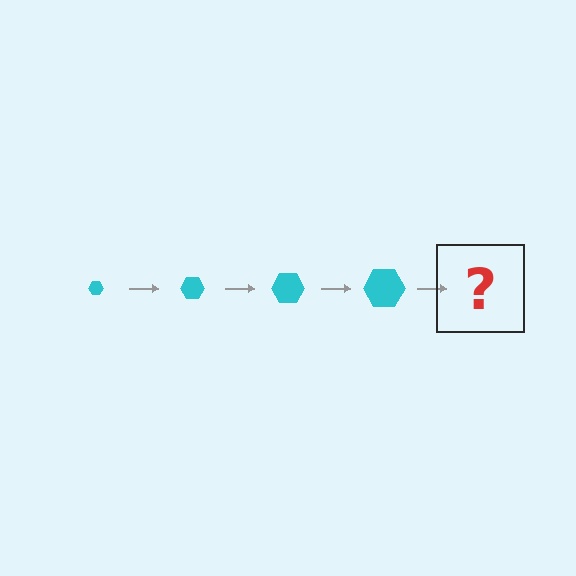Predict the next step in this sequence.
The next step is a cyan hexagon, larger than the previous one.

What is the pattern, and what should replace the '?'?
The pattern is that the hexagon gets progressively larger each step. The '?' should be a cyan hexagon, larger than the previous one.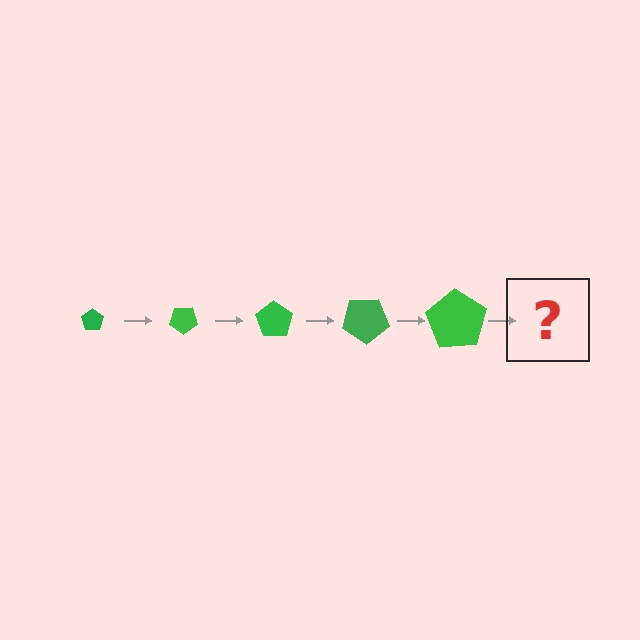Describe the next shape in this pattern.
It should be a pentagon, larger than the previous one and rotated 175 degrees from the start.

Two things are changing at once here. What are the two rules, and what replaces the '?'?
The two rules are that the pentagon grows larger each step and it rotates 35 degrees each step. The '?' should be a pentagon, larger than the previous one and rotated 175 degrees from the start.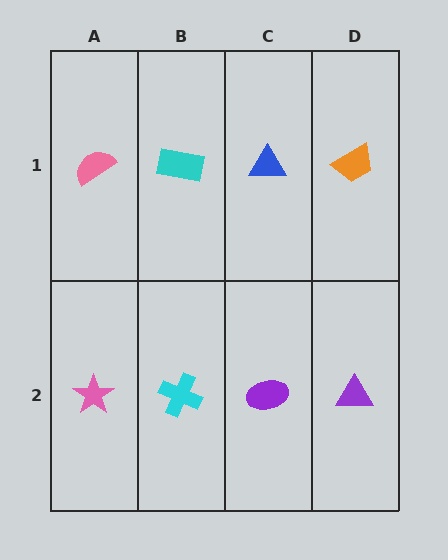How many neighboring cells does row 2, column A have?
2.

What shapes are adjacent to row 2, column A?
A pink semicircle (row 1, column A), a cyan cross (row 2, column B).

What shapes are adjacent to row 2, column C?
A blue triangle (row 1, column C), a cyan cross (row 2, column B), a purple triangle (row 2, column D).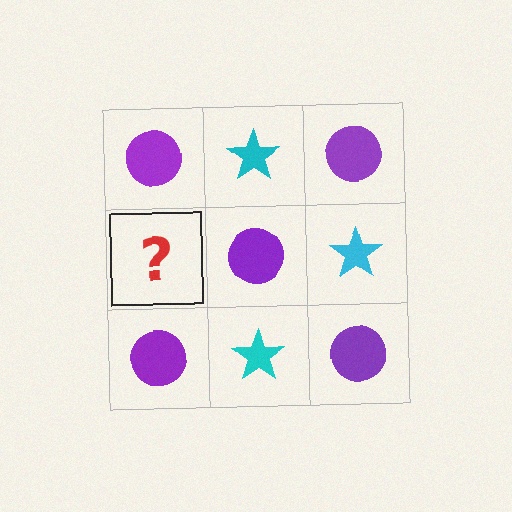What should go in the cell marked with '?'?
The missing cell should contain a cyan star.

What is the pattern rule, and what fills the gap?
The rule is that it alternates purple circle and cyan star in a checkerboard pattern. The gap should be filled with a cyan star.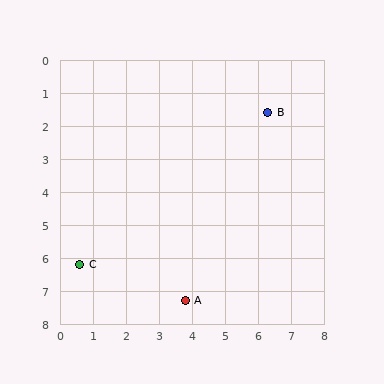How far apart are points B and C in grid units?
Points B and C are about 7.3 grid units apart.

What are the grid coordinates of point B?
Point B is at approximately (6.3, 1.6).